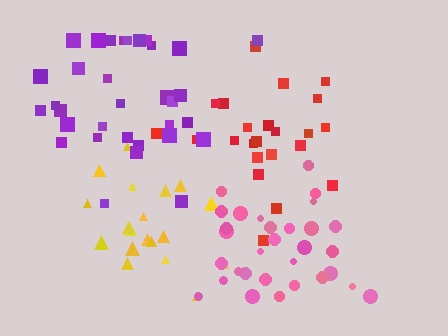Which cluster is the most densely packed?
Pink.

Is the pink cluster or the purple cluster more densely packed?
Pink.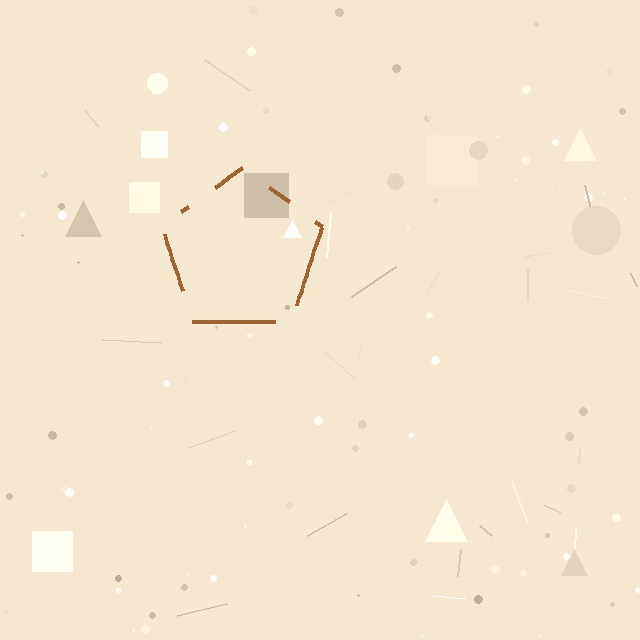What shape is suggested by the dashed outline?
The dashed outline suggests a pentagon.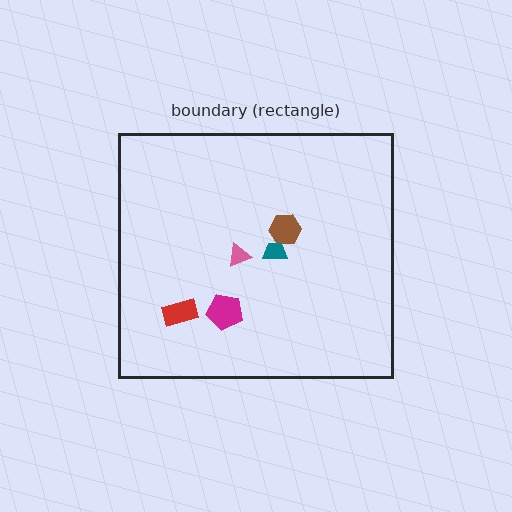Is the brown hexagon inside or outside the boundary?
Inside.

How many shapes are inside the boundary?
5 inside, 0 outside.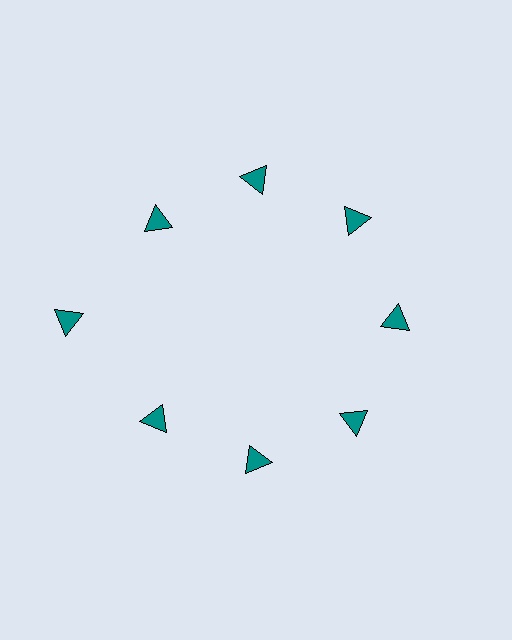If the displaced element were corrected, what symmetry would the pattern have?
It would have 8-fold rotational symmetry — the pattern would map onto itself every 45 degrees.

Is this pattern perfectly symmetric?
No. The 8 teal triangles are arranged in a ring, but one element near the 9 o'clock position is pushed outward from the center, breaking the 8-fold rotational symmetry.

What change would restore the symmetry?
The symmetry would be restored by moving it inward, back onto the ring so that all 8 triangles sit at equal angles and equal distance from the center.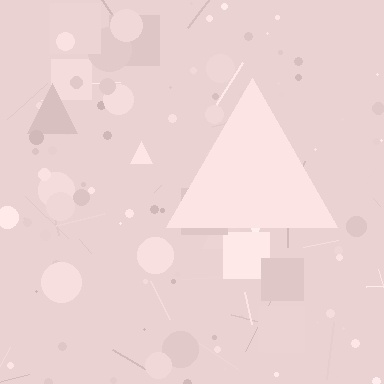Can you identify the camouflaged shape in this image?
The camouflaged shape is a triangle.